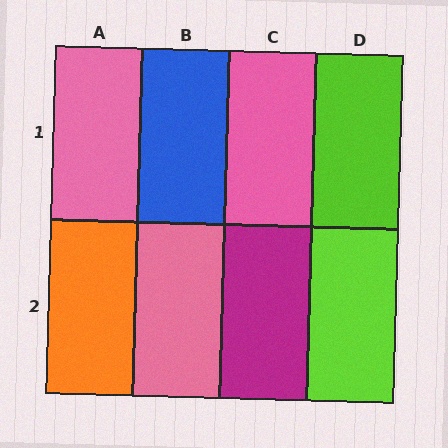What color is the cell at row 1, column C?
Pink.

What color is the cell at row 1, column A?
Pink.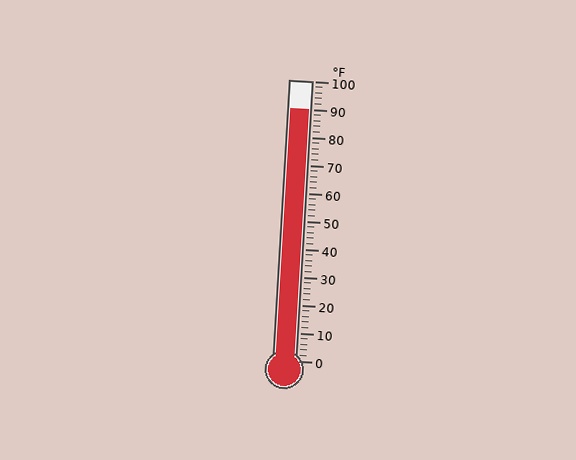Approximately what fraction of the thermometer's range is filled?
The thermometer is filled to approximately 90% of its range.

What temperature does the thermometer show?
The thermometer shows approximately 90°F.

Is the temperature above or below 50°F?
The temperature is above 50°F.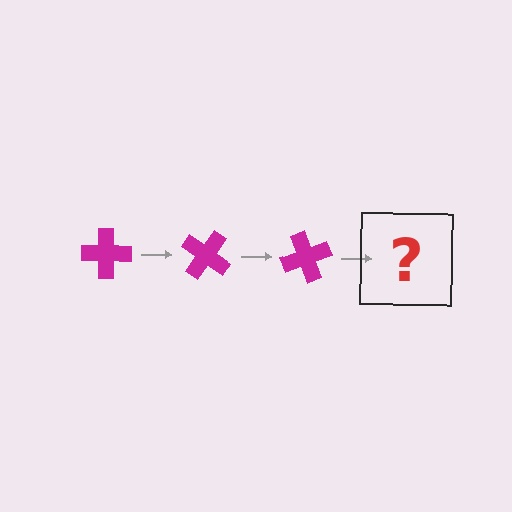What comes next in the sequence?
The next element should be a magenta cross rotated 105 degrees.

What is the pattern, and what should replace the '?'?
The pattern is that the cross rotates 35 degrees each step. The '?' should be a magenta cross rotated 105 degrees.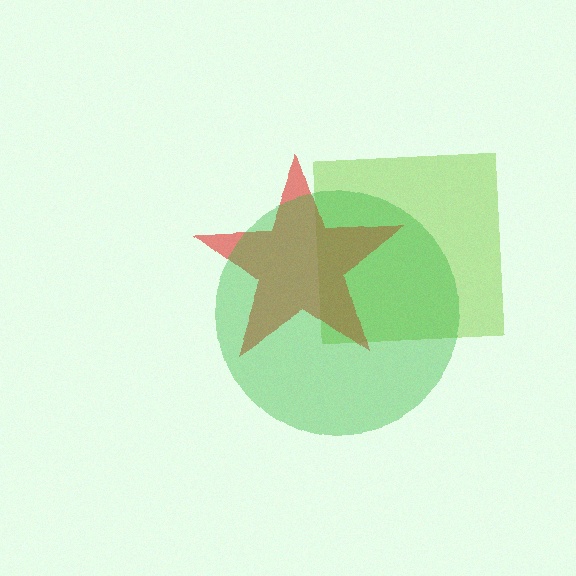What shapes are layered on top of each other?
The layered shapes are: a lime square, a red star, a green circle.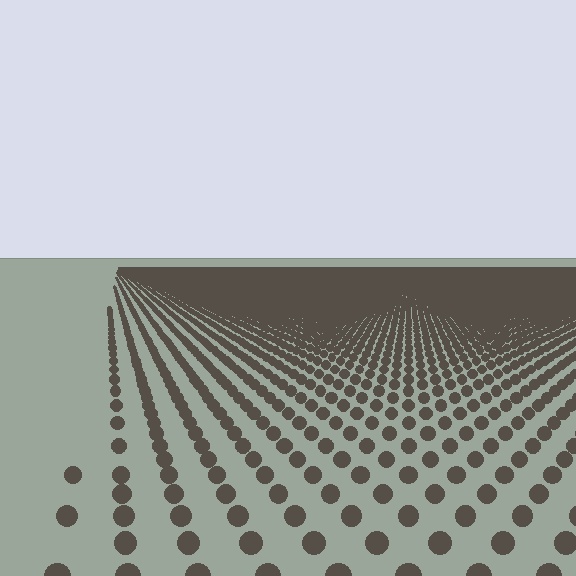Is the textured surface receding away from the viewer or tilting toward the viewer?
The surface is receding away from the viewer. Texture elements get smaller and denser toward the top.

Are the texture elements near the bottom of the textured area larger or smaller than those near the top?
Larger. Near the bottom, elements are closer to the viewer and appear at a bigger on-screen size.